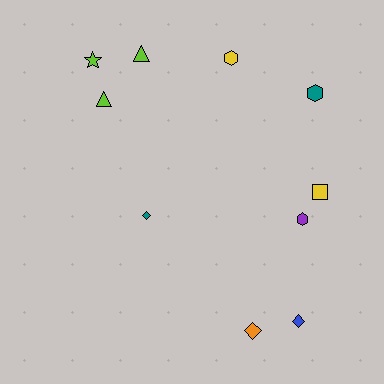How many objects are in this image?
There are 10 objects.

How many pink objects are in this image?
There are no pink objects.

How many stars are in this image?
There is 1 star.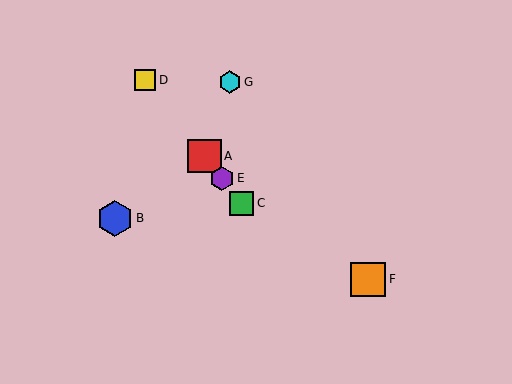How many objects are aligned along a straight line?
4 objects (A, C, D, E) are aligned along a straight line.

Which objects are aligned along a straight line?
Objects A, C, D, E are aligned along a straight line.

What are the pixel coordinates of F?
Object F is at (368, 279).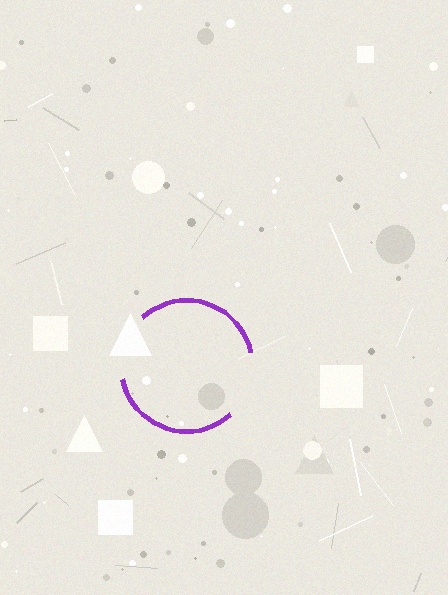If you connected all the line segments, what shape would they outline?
They would outline a circle.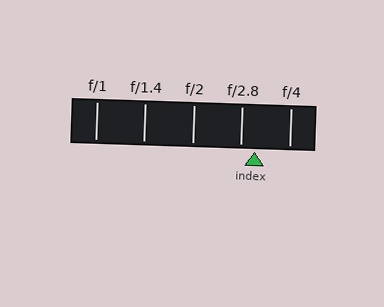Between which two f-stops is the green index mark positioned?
The index mark is between f/2.8 and f/4.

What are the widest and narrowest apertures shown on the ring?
The widest aperture shown is f/1 and the narrowest is f/4.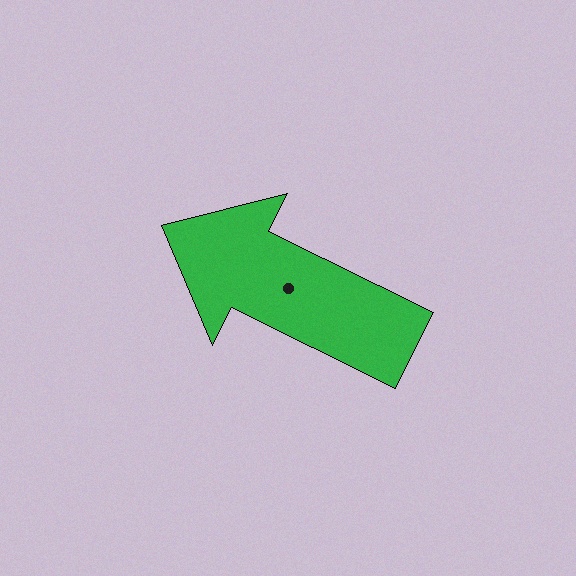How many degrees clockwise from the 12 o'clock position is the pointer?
Approximately 296 degrees.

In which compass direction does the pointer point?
Northwest.